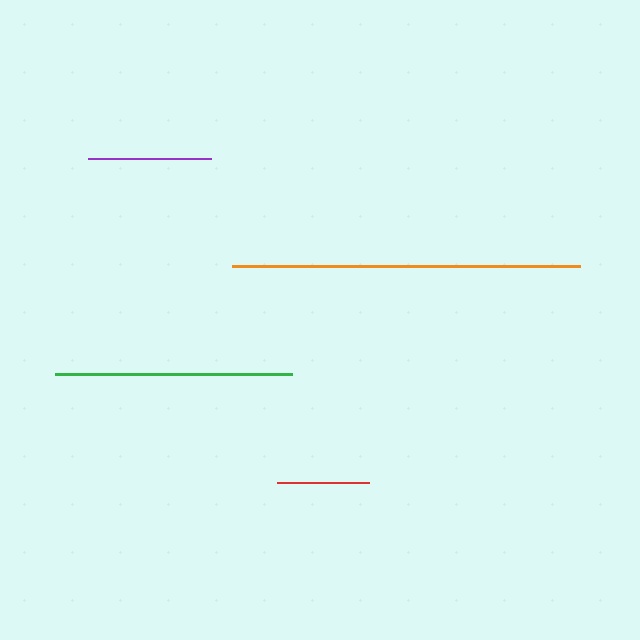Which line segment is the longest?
The orange line is the longest at approximately 348 pixels.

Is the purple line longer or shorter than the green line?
The green line is longer than the purple line.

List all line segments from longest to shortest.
From longest to shortest: orange, green, purple, red.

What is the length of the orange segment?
The orange segment is approximately 348 pixels long.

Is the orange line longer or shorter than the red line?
The orange line is longer than the red line.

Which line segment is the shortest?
The red line is the shortest at approximately 92 pixels.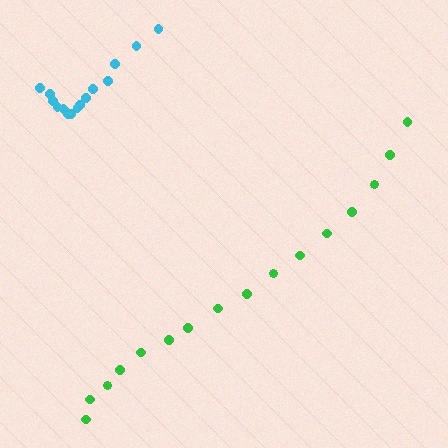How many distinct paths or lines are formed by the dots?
There are 2 distinct paths.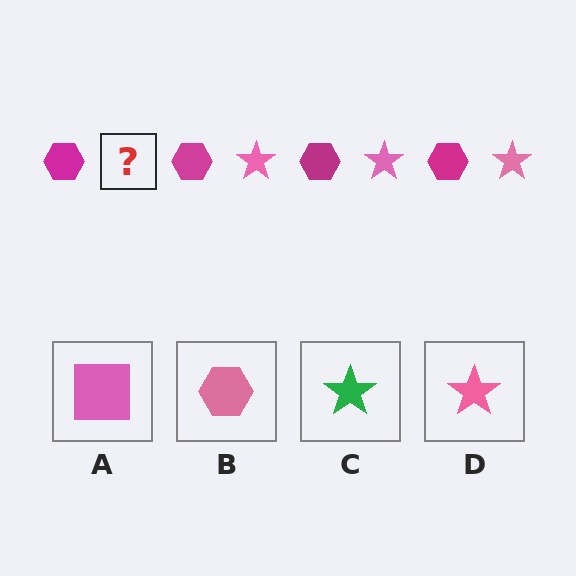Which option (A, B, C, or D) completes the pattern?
D.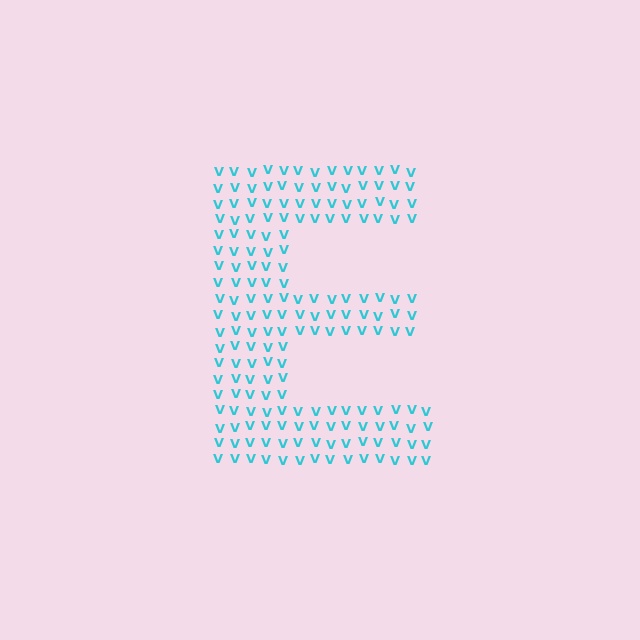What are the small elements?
The small elements are letter V's.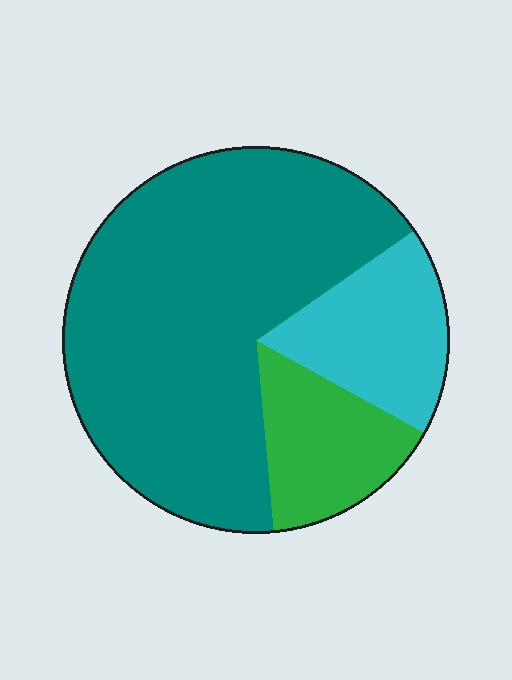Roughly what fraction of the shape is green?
Green takes up about one sixth (1/6) of the shape.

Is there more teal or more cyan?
Teal.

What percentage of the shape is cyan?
Cyan takes up about one sixth (1/6) of the shape.